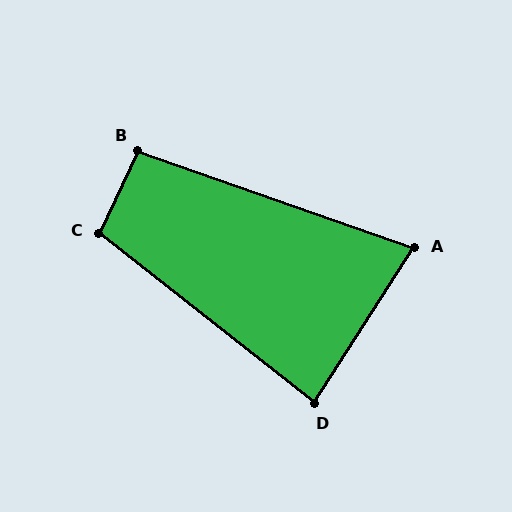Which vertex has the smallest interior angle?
A, at approximately 77 degrees.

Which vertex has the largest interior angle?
C, at approximately 103 degrees.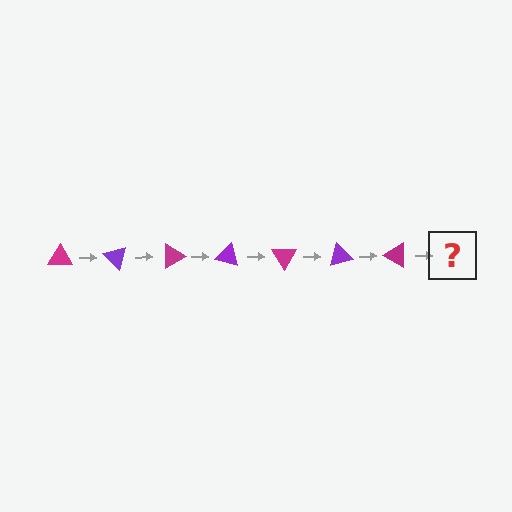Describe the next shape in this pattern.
It should be a purple triangle, rotated 315 degrees from the start.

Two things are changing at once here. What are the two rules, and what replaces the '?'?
The two rules are that it rotates 45 degrees each step and the color cycles through magenta and purple. The '?' should be a purple triangle, rotated 315 degrees from the start.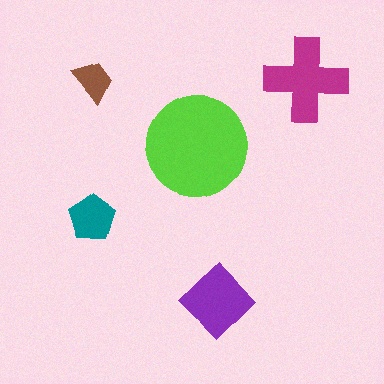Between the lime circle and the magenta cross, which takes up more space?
The lime circle.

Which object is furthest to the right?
The magenta cross is rightmost.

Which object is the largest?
The lime circle.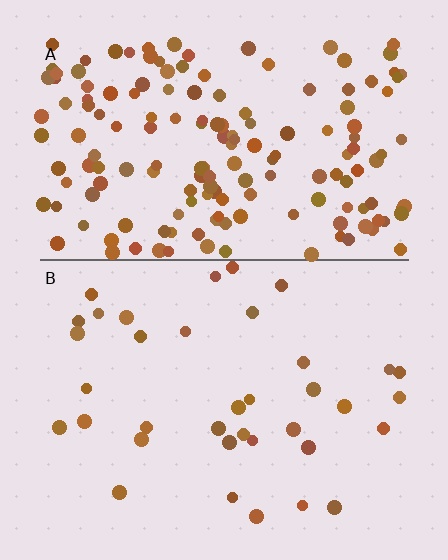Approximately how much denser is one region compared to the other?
Approximately 4.5× — region A over region B.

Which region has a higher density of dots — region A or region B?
A (the top).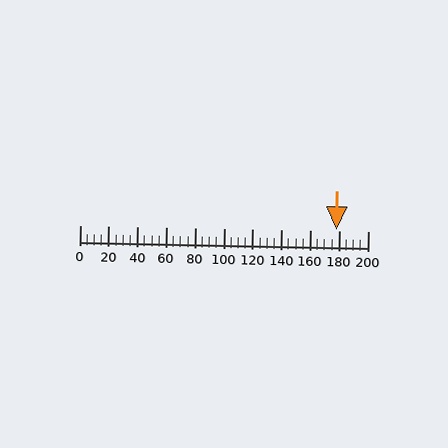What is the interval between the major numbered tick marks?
The major tick marks are spaced 20 units apart.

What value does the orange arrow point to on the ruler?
The orange arrow points to approximately 178.